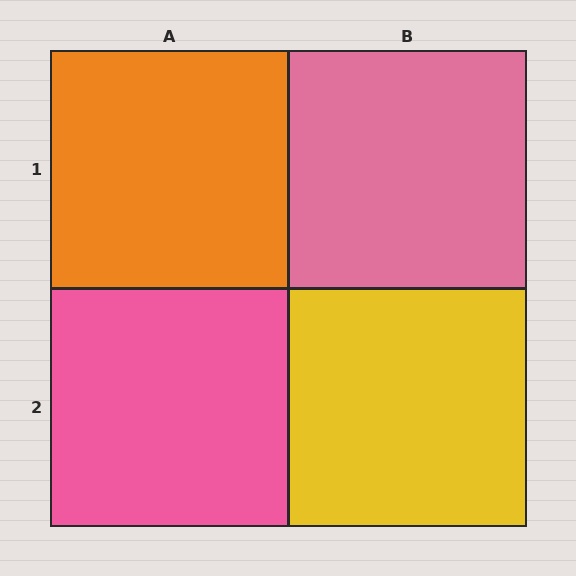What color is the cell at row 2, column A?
Pink.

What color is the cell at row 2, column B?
Yellow.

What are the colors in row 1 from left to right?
Orange, pink.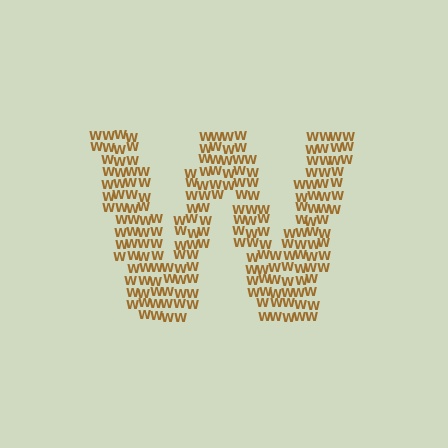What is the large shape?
The large shape is the letter W.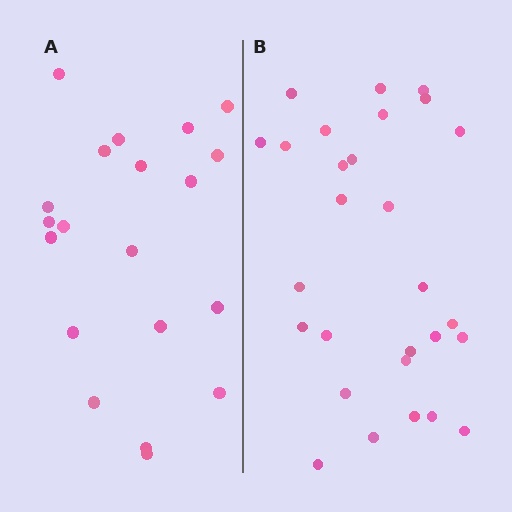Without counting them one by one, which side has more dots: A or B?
Region B (the right region) has more dots.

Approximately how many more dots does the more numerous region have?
Region B has roughly 8 or so more dots than region A.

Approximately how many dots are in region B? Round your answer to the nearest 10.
About 30 dots. (The exact count is 28, which rounds to 30.)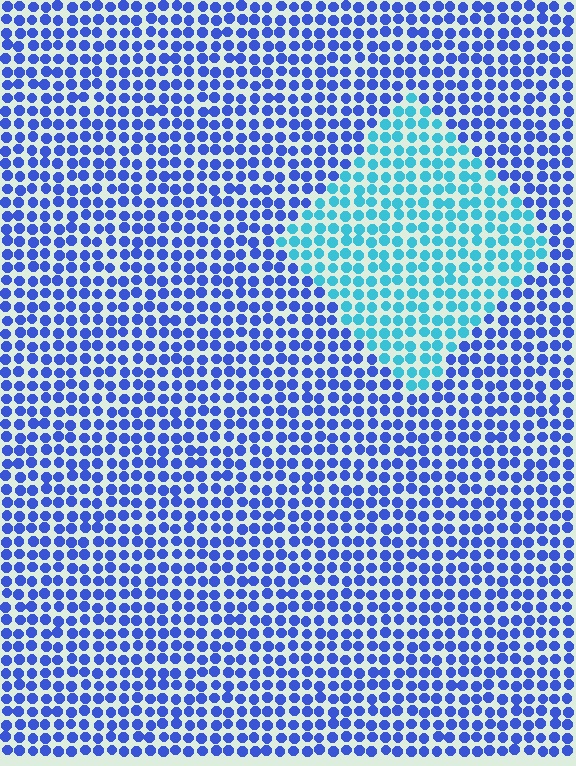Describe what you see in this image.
The image is filled with small blue elements in a uniform arrangement. A diamond-shaped region is visible where the elements are tinted to a slightly different hue, forming a subtle color boundary.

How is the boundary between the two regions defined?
The boundary is defined purely by a slight shift in hue (about 42 degrees). Spacing, size, and orientation are identical on both sides.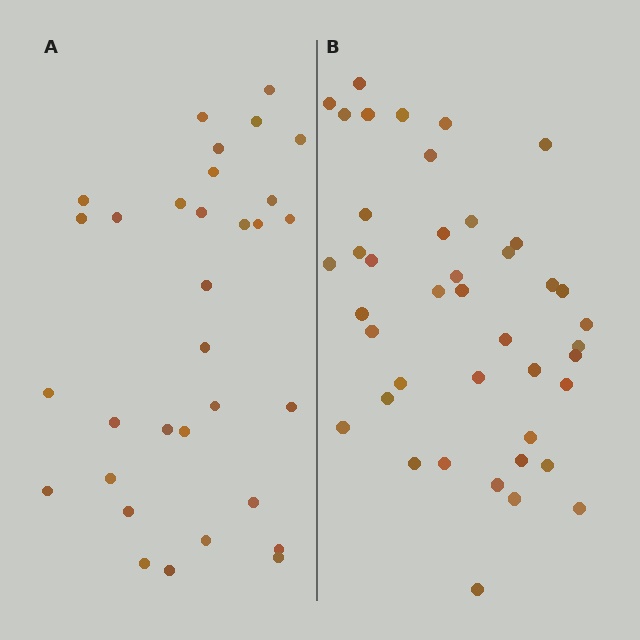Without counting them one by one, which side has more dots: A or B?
Region B (the right region) has more dots.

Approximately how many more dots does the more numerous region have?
Region B has roughly 10 or so more dots than region A.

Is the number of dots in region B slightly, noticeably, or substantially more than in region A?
Region B has noticeably more, but not dramatically so. The ratio is roughly 1.3 to 1.